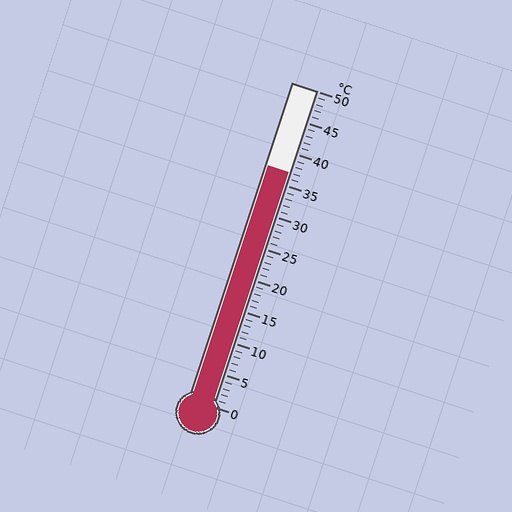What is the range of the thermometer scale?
The thermometer scale ranges from 0°C to 50°C.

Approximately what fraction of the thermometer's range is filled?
The thermometer is filled to approximately 75% of its range.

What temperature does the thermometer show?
The thermometer shows approximately 37°C.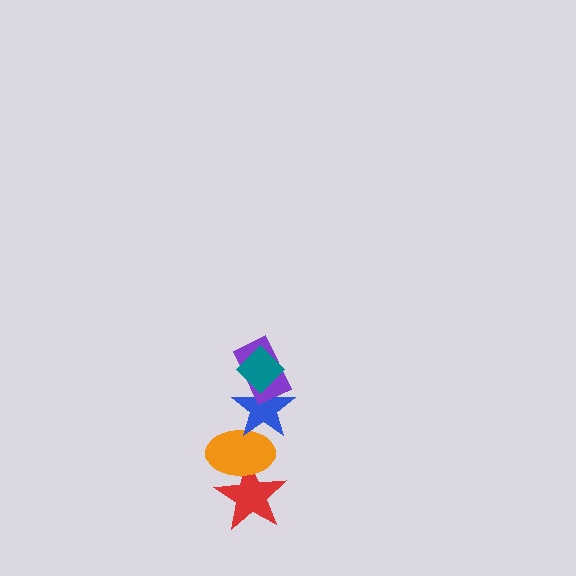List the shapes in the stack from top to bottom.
From top to bottom: the teal diamond, the purple rectangle, the blue star, the orange ellipse, the red star.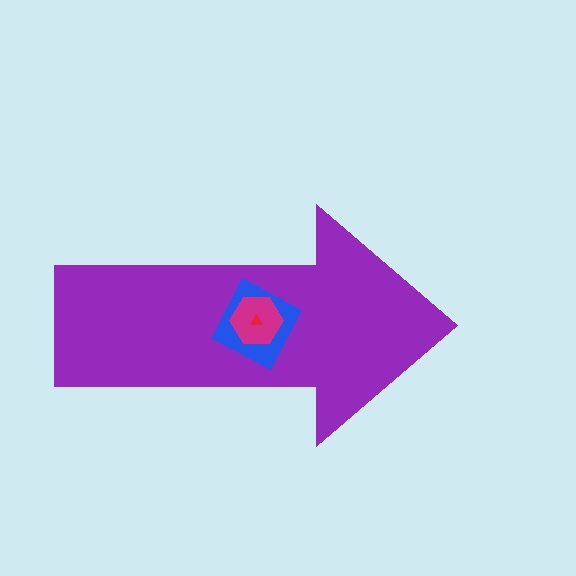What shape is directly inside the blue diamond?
The magenta hexagon.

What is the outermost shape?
The purple arrow.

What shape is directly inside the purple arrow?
The blue diamond.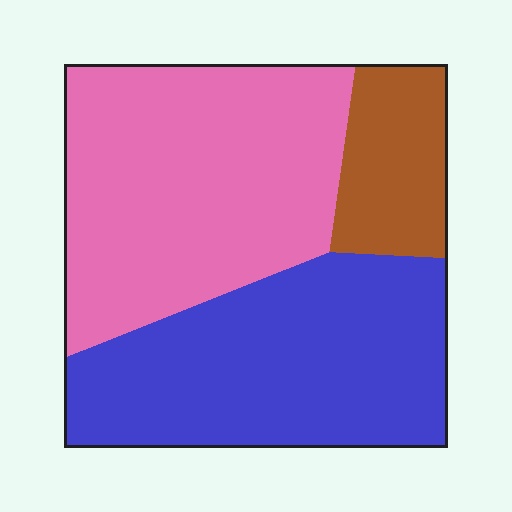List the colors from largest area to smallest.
From largest to smallest: pink, blue, brown.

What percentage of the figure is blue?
Blue takes up between a third and a half of the figure.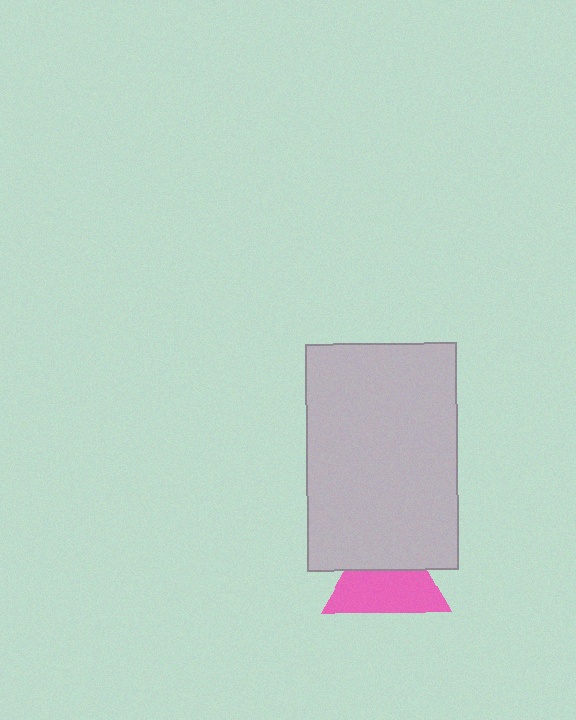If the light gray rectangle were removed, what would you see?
You would see the complete pink triangle.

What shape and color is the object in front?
The object in front is a light gray rectangle.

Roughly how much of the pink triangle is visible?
About half of it is visible (roughly 60%).